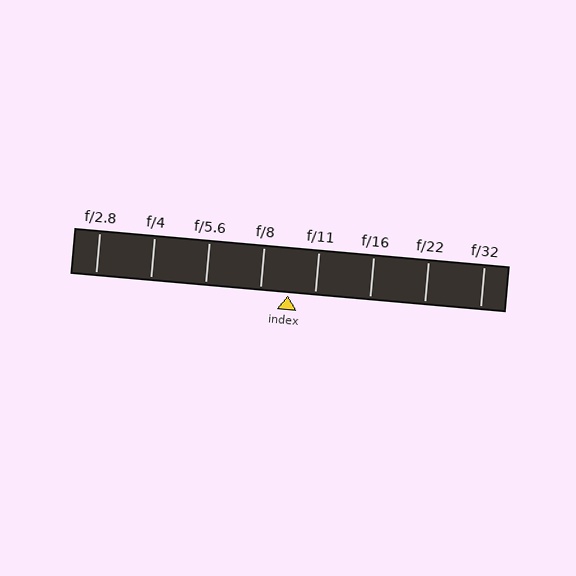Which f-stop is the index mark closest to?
The index mark is closest to f/11.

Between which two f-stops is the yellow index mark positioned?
The index mark is between f/8 and f/11.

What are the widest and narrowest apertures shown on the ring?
The widest aperture shown is f/2.8 and the narrowest is f/32.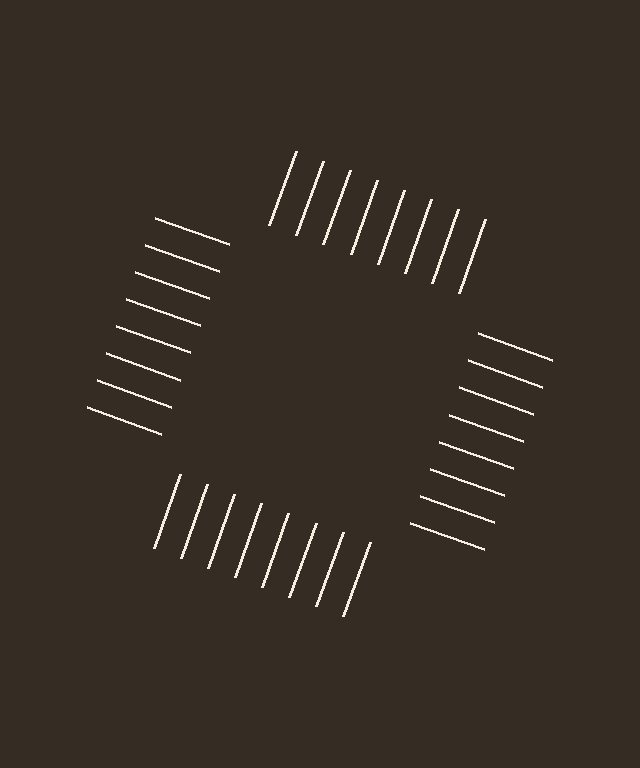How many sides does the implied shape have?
4 sides — the line-ends trace a square.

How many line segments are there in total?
32 — 8 along each of the 4 edges.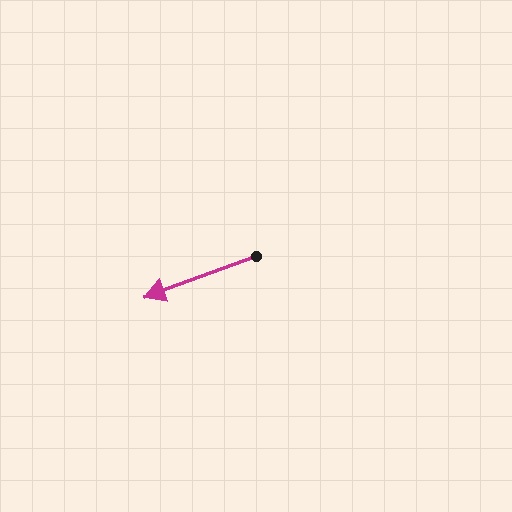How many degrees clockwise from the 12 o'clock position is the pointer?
Approximately 250 degrees.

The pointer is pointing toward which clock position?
Roughly 8 o'clock.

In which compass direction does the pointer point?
West.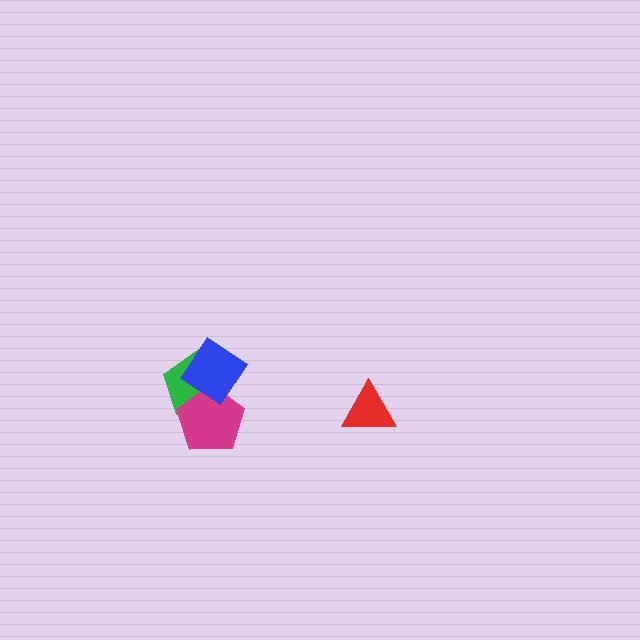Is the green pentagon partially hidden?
Yes, it is partially covered by another shape.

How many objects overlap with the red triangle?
0 objects overlap with the red triangle.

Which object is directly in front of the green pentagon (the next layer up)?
The magenta pentagon is directly in front of the green pentagon.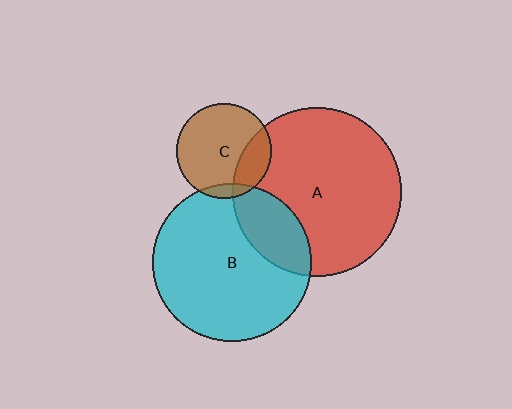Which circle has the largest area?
Circle A (red).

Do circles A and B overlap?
Yes.